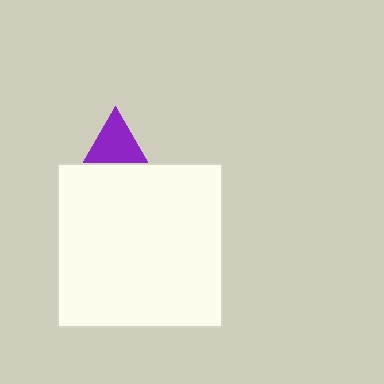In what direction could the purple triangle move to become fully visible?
The purple triangle could move up. That would shift it out from behind the white square entirely.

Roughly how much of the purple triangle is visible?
About half of it is visible (roughly 52%).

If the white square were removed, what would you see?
You would see the complete purple triangle.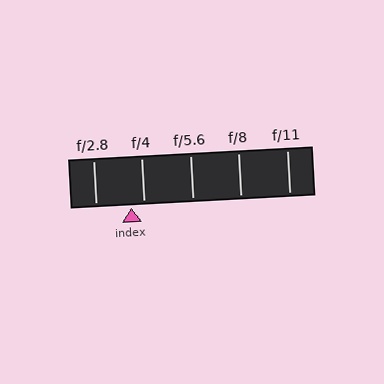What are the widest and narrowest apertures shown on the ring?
The widest aperture shown is f/2.8 and the narrowest is f/11.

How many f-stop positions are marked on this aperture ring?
There are 5 f-stop positions marked.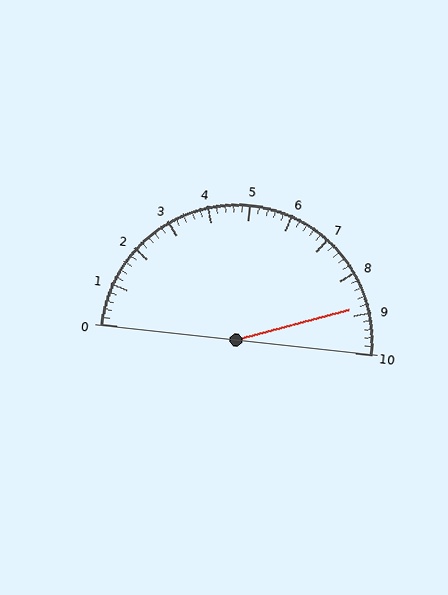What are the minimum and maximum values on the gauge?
The gauge ranges from 0 to 10.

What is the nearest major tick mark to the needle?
The nearest major tick mark is 9.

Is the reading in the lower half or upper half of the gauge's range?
The reading is in the upper half of the range (0 to 10).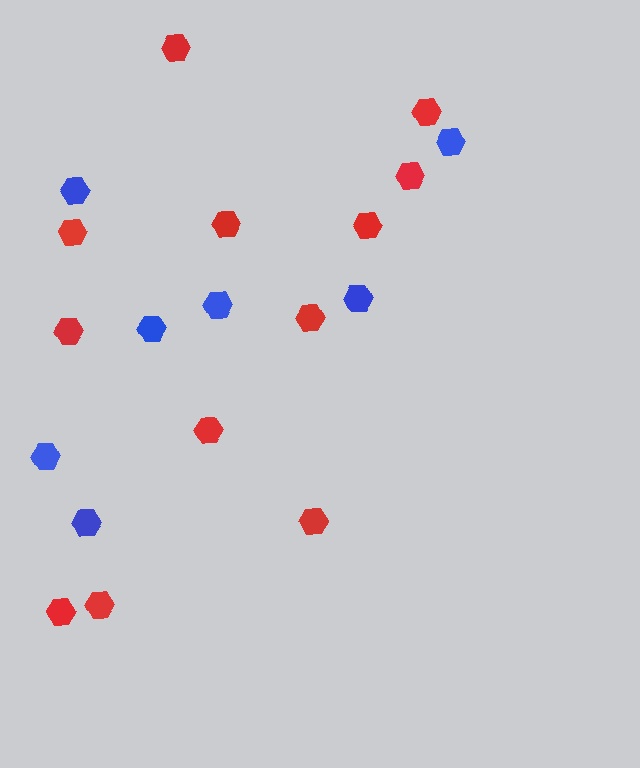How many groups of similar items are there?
There are 2 groups: one group of blue hexagons (7) and one group of red hexagons (12).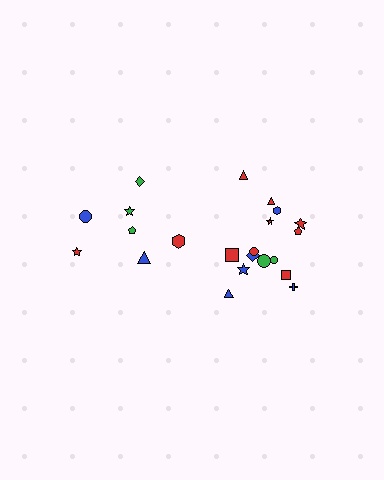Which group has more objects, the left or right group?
The right group.